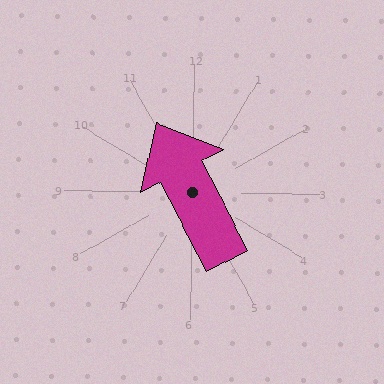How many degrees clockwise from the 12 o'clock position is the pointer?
Approximately 332 degrees.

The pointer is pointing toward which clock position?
Roughly 11 o'clock.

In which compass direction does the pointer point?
Northwest.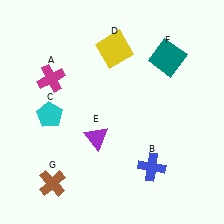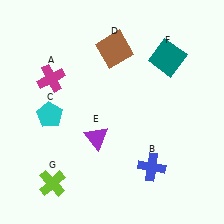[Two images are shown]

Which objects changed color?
D changed from yellow to brown. G changed from brown to lime.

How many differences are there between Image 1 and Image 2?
There are 2 differences between the two images.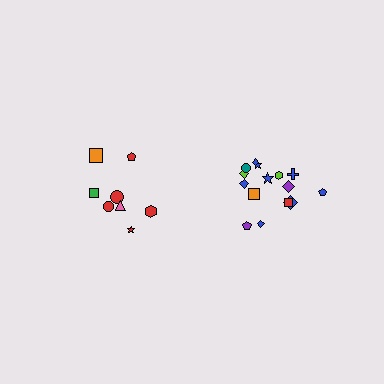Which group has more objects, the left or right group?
The right group.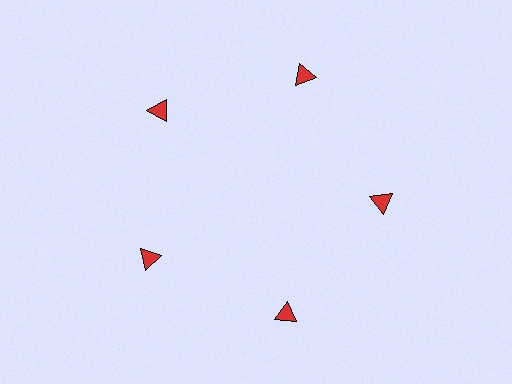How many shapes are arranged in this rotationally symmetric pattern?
There are 5 shapes, arranged in 5 groups of 1.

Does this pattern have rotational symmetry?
Yes, this pattern has 5-fold rotational symmetry. It looks the same after rotating 72 degrees around the center.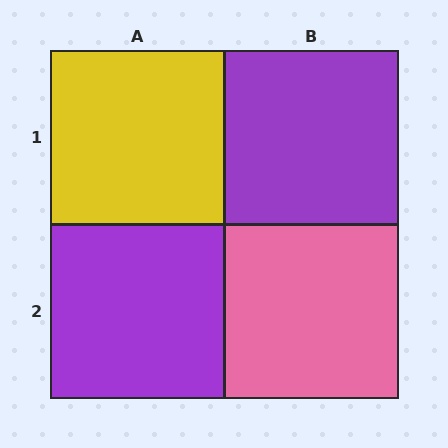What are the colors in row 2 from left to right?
Purple, pink.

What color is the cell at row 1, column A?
Yellow.